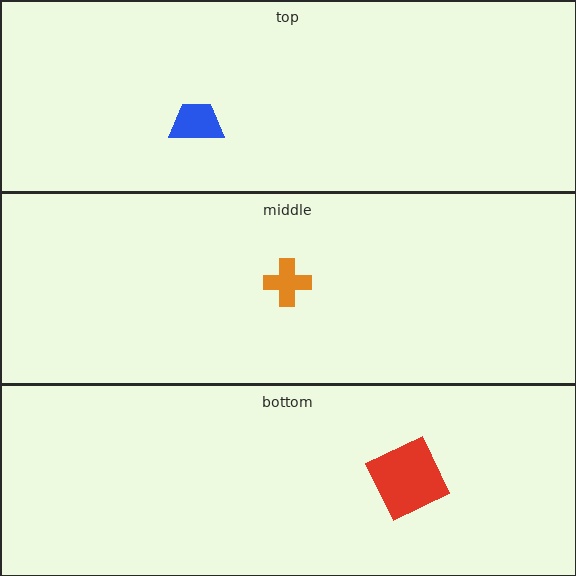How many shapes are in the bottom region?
1.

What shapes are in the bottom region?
The red square.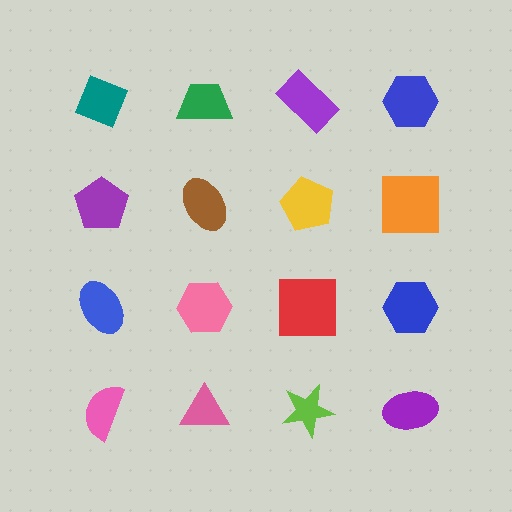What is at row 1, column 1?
A teal diamond.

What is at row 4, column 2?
A pink triangle.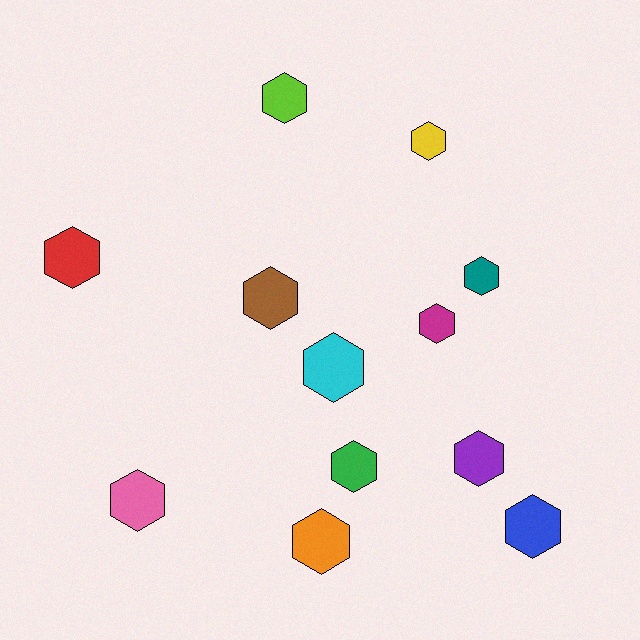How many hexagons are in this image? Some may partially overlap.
There are 12 hexagons.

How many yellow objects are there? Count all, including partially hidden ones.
There is 1 yellow object.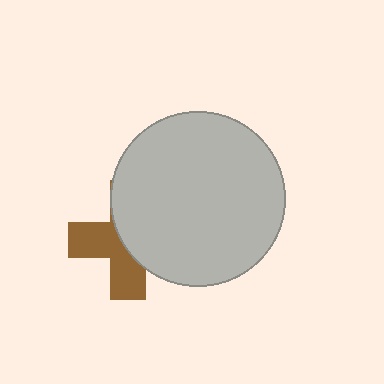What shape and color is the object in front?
The object in front is a light gray circle.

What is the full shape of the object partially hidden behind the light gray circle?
The partially hidden object is a brown cross.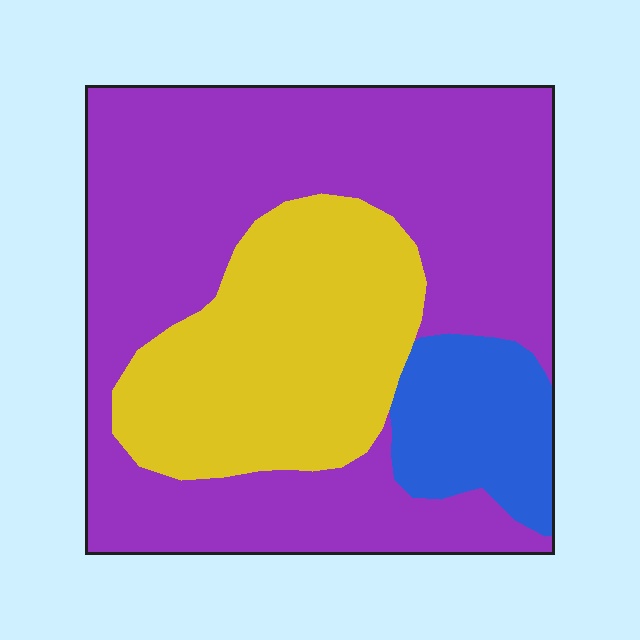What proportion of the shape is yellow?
Yellow takes up between a quarter and a half of the shape.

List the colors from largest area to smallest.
From largest to smallest: purple, yellow, blue.